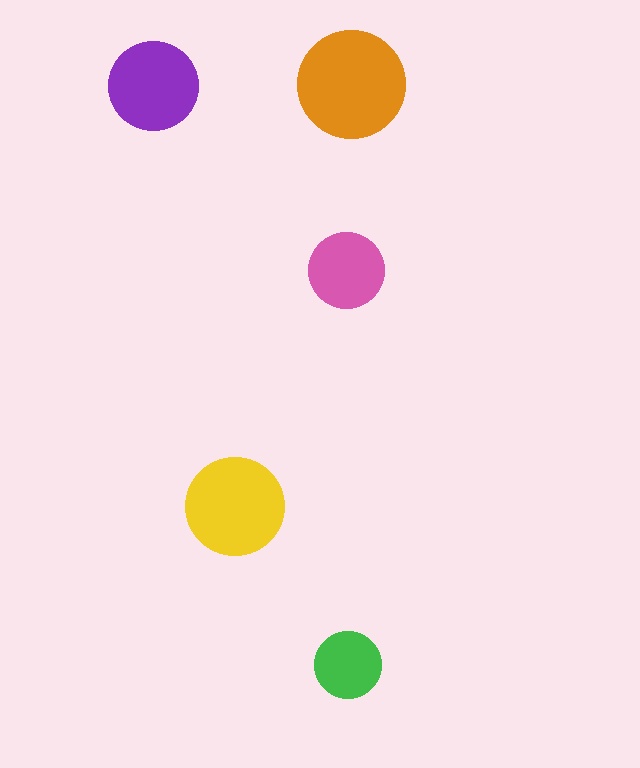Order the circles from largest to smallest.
the orange one, the yellow one, the purple one, the pink one, the green one.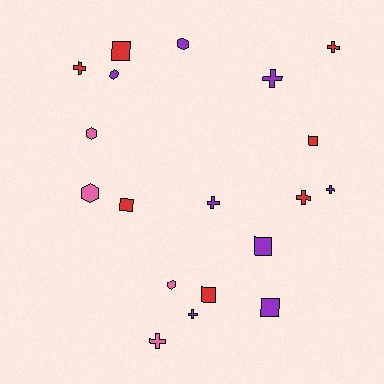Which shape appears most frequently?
Cross, with 8 objects.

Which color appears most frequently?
Purple, with 8 objects.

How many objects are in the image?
There are 19 objects.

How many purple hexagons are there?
There are 2 purple hexagons.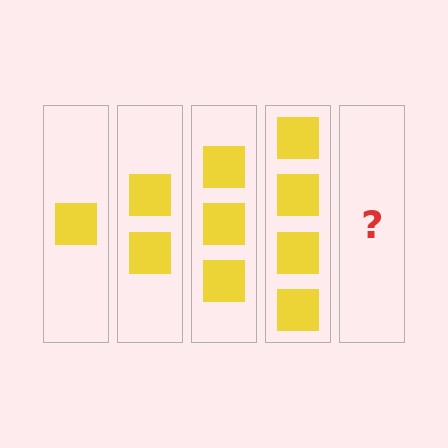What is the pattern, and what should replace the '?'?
The pattern is that each step adds one more square. The '?' should be 5 squares.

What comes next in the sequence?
The next element should be 5 squares.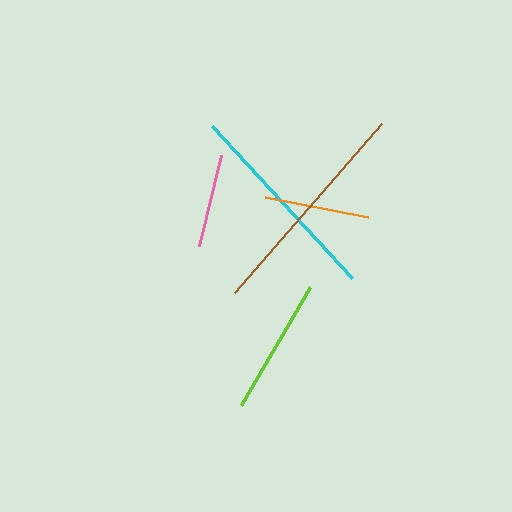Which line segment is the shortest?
The pink line is the shortest at approximately 93 pixels.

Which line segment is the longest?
The brown line is the longest at approximately 223 pixels.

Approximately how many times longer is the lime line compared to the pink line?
The lime line is approximately 1.5 times the length of the pink line.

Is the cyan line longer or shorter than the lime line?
The cyan line is longer than the lime line.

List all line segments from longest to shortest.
From longest to shortest: brown, cyan, lime, orange, pink.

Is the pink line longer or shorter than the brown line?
The brown line is longer than the pink line.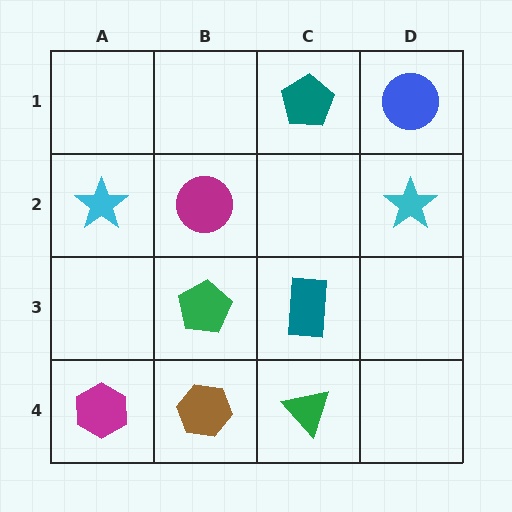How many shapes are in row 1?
2 shapes.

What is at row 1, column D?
A blue circle.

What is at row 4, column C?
A green triangle.